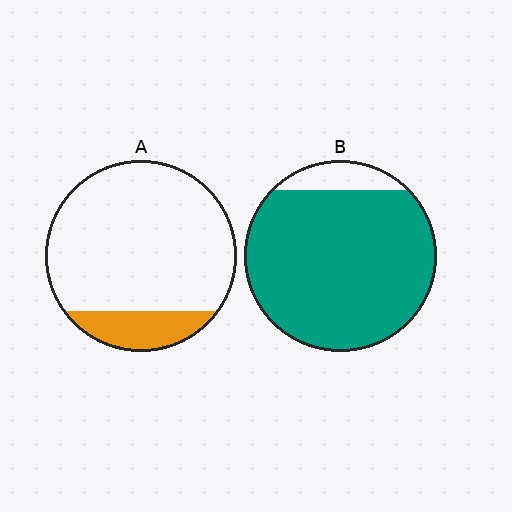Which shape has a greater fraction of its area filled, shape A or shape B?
Shape B.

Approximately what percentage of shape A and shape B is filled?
A is approximately 15% and B is approximately 90%.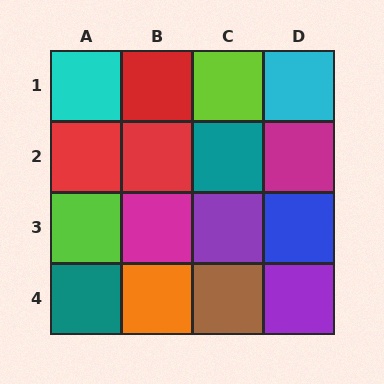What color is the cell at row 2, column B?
Red.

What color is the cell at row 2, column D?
Magenta.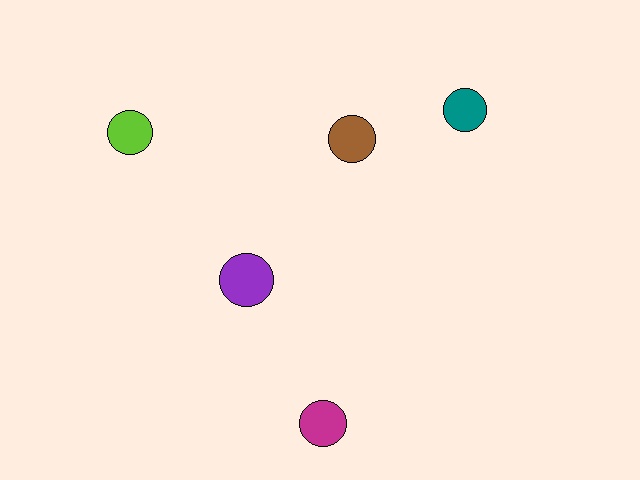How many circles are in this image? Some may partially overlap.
There are 5 circles.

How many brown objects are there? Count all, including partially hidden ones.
There is 1 brown object.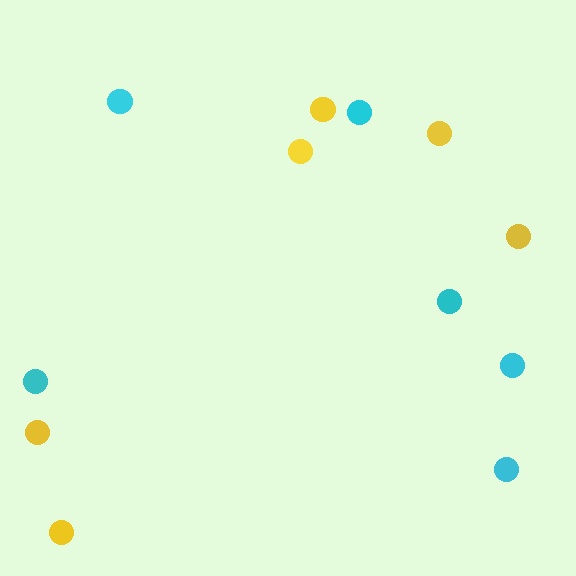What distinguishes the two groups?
There are 2 groups: one group of cyan circles (6) and one group of yellow circles (6).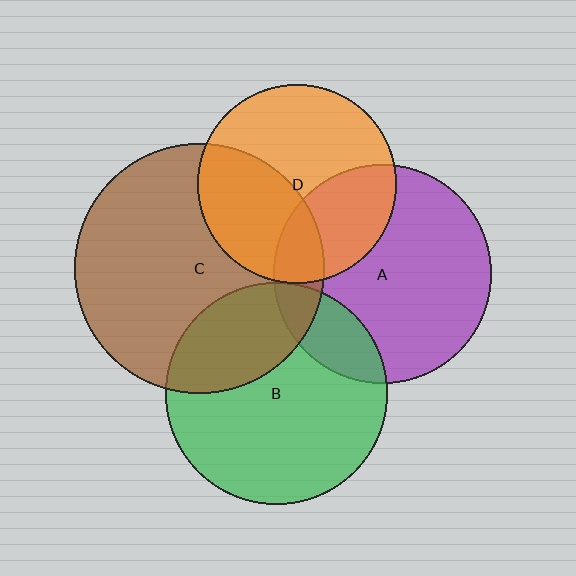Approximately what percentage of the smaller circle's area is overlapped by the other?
Approximately 30%.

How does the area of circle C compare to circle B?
Approximately 1.3 times.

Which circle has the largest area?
Circle C (brown).